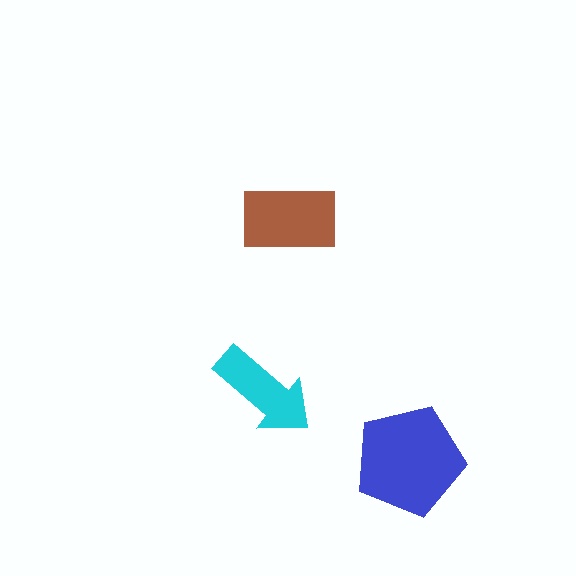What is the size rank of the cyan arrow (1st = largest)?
3rd.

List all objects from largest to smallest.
The blue pentagon, the brown rectangle, the cyan arrow.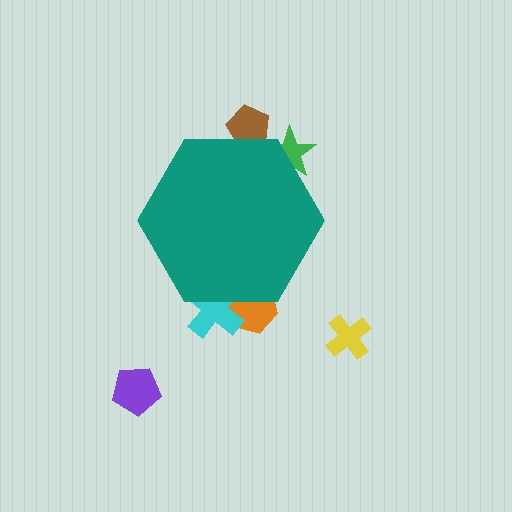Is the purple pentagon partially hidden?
No, the purple pentagon is fully visible.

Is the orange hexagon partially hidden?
Yes, the orange hexagon is partially hidden behind the teal hexagon.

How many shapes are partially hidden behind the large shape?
4 shapes are partially hidden.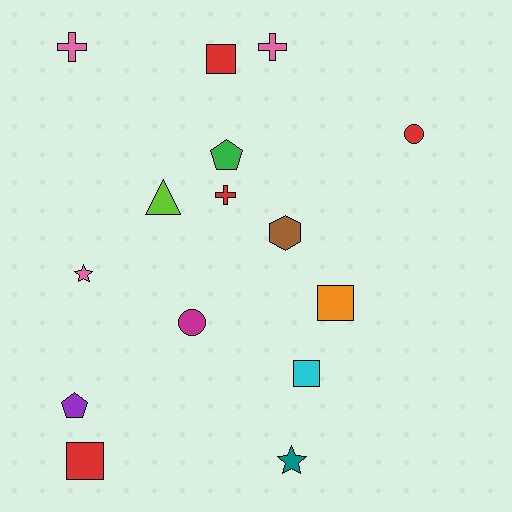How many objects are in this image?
There are 15 objects.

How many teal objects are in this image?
There is 1 teal object.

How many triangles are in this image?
There is 1 triangle.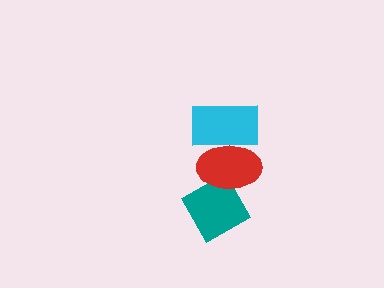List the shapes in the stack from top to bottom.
From top to bottom: the cyan rectangle, the red ellipse, the teal diamond.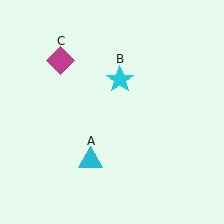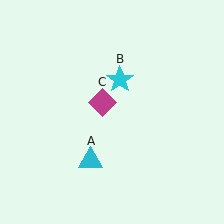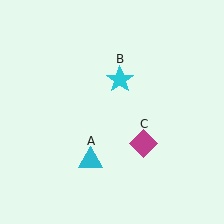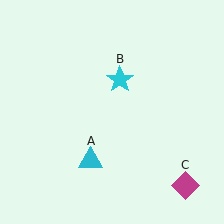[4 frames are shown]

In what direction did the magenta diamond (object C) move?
The magenta diamond (object C) moved down and to the right.